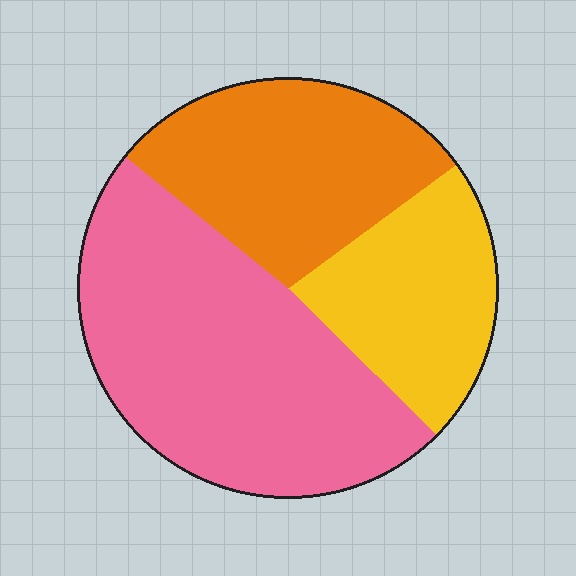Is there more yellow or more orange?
Orange.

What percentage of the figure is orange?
Orange takes up between a quarter and a half of the figure.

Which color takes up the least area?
Yellow, at roughly 20%.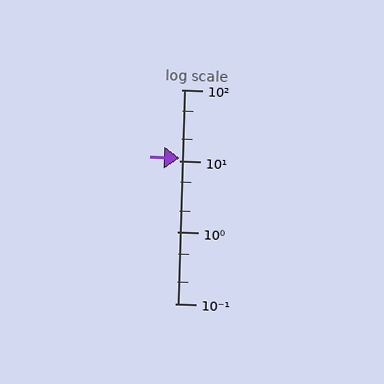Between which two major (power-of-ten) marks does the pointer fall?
The pointer is between 10 and 100.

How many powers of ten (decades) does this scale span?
The scale spans 3 decades, from 0.1 to 100.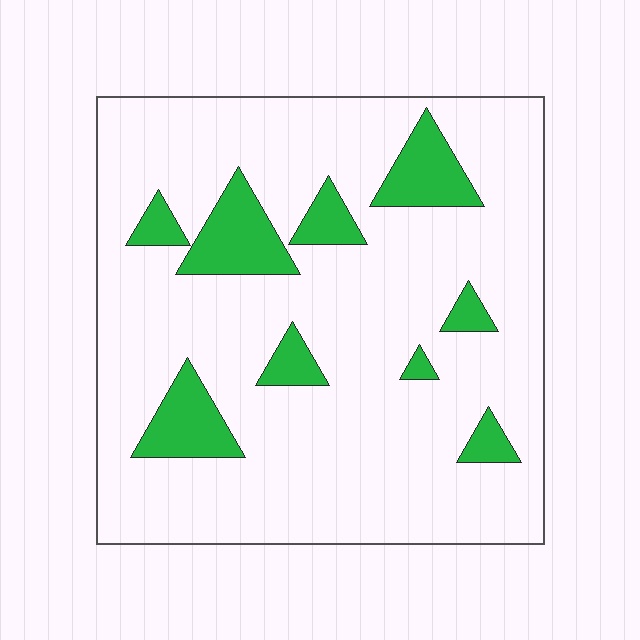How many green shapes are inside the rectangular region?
9.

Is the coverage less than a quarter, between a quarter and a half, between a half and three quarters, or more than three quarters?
Less than a quarter.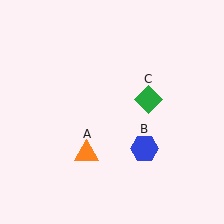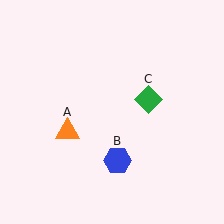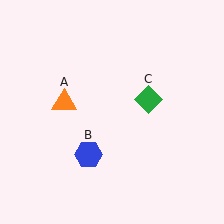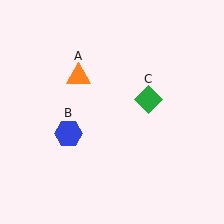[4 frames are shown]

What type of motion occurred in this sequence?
The orange triangle (object A), blue hexagon (object B) rotated clockwise around the center of the scene.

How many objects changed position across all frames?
2 objects changed position: orange triangle (object A), blue hexagon (object B).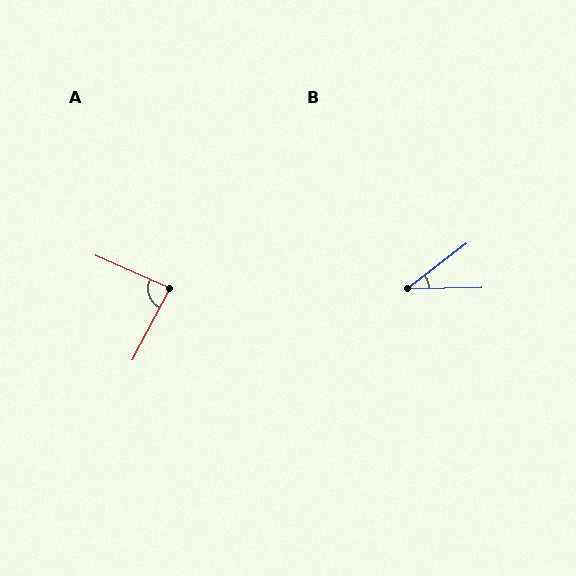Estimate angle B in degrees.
Approximately 36 degrees.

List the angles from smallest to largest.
B (36°), A (86°).